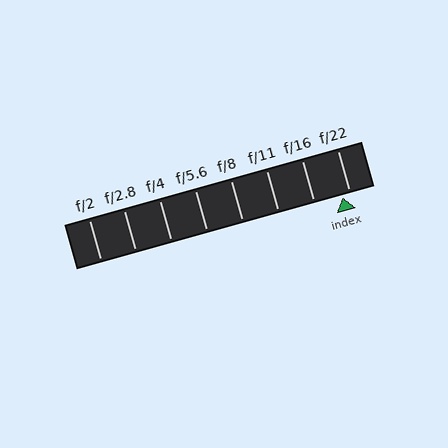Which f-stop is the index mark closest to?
The index mark is closest to f/22.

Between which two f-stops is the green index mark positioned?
The index mark is between f/16 and f/22.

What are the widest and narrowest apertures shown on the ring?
The widest aperture shown is f/2 and the narrowest is f/22.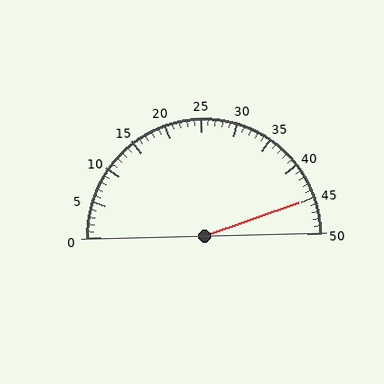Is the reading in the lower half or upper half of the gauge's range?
The reading is in the upper half of the range (0 to 50).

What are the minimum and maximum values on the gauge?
The gauge ranges from 0 to 50.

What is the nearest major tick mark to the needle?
The nearest major tick mark is 45.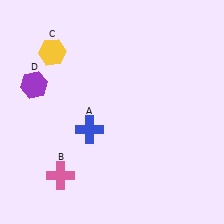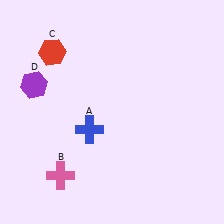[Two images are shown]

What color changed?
The hexagon (C) changed from yellow in Image 1 to red in Image 2.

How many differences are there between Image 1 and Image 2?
There is 1 difference between the two images.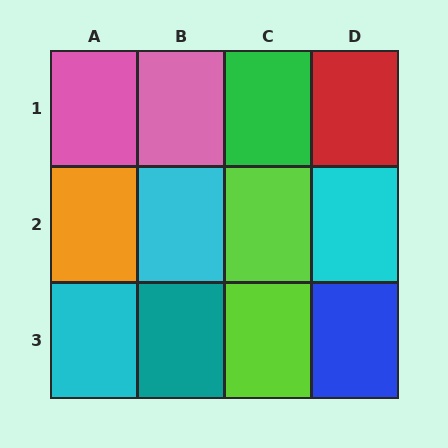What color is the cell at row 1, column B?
Pink.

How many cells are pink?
2 cells are pink.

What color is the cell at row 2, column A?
Orange.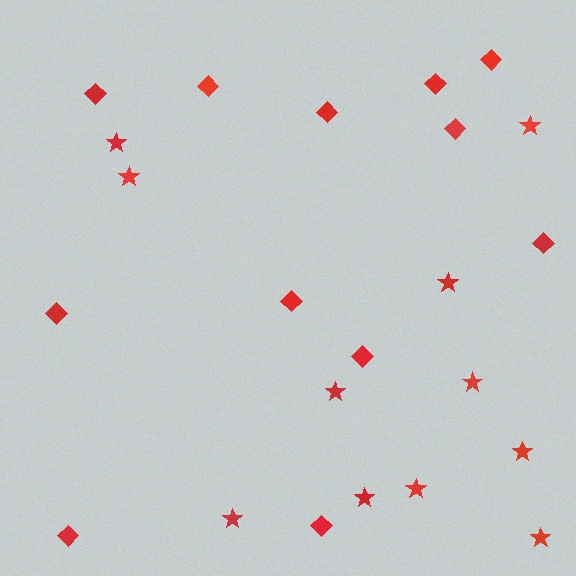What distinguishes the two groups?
There are 2 groups: one group of stars (11) and one group of diamonds (12).